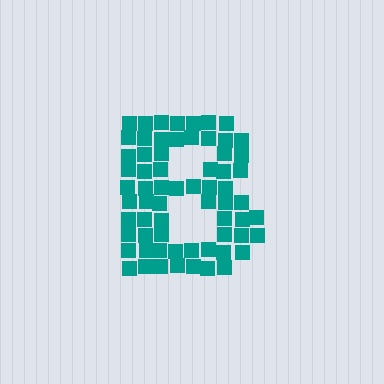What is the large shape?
The large shape is the letter B.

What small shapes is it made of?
It is made of small squares.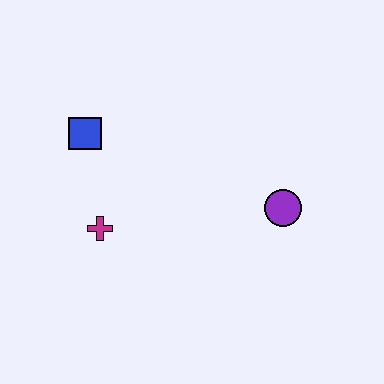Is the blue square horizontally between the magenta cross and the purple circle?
No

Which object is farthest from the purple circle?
The blue square is farthest from the purple circle.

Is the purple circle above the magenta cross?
Yes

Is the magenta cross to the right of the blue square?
Yes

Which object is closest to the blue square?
The magenta cross is closest to the blue square.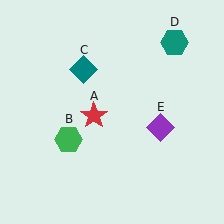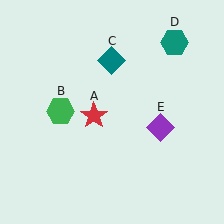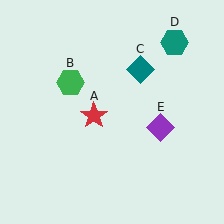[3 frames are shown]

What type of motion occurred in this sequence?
The green hexagon (object B), teal diamond (object C) rotated clockwise around the center of the scene.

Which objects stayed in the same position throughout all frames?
Red star (object A) and teal hexagon (object D) and purple diamond (object E) remained stationary.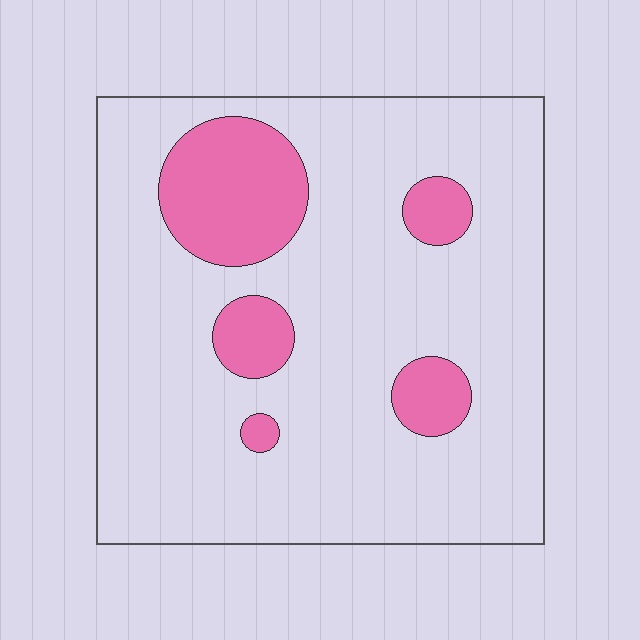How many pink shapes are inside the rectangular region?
5.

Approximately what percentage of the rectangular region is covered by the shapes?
Approximately 15%.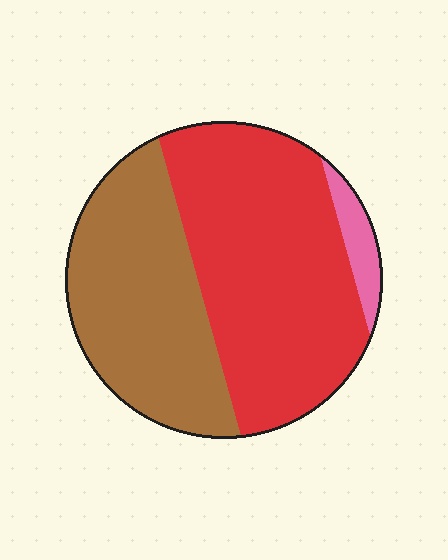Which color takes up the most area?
Red, at roughly 55%.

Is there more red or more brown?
Red.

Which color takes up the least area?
Pink, at roughly 5%.